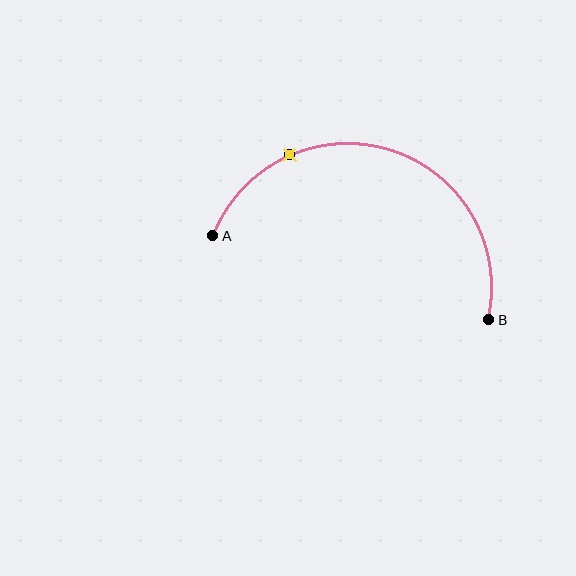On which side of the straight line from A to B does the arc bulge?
The arc bulges above the straight line connecting A and B.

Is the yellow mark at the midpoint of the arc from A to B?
No. The yellow mark lies on the arc but is closer to endpoint A. The arc midpoint would be at the point on the curve equidistant along the arc from both A and B.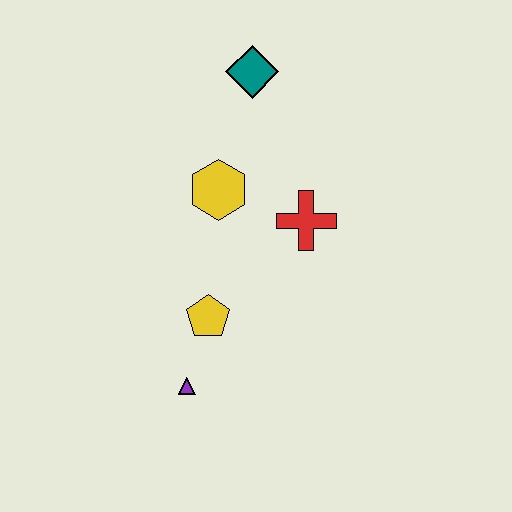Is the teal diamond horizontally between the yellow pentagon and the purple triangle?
No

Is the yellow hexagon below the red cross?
No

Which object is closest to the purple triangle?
The yellow pentagon is closest to the purple triangle.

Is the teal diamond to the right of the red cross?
No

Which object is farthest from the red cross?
The purple triangle is farthest from the red cross.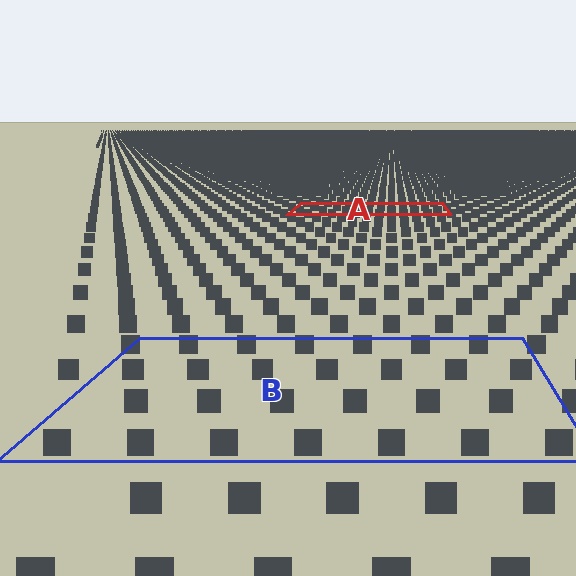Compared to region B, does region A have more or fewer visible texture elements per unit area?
Region A has more texture elements per unit area — they are packed more densely because it is farther away.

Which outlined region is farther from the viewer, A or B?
Region A is farther from the viewer — the texture elements inside it appear smaller and more densely packed.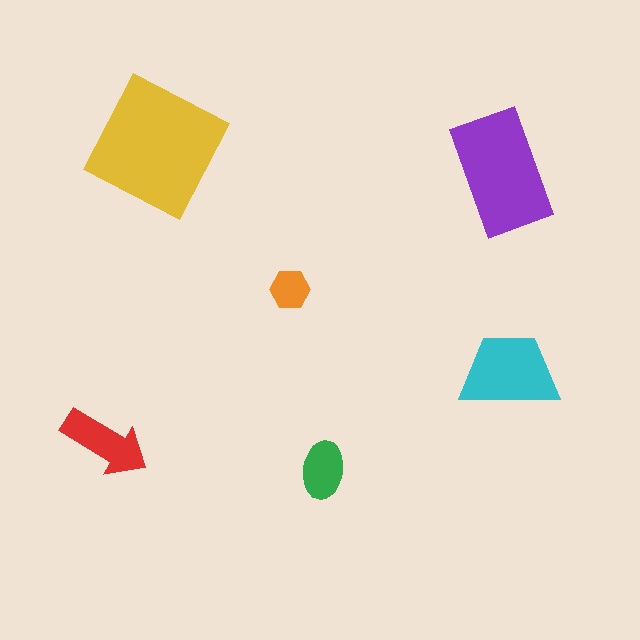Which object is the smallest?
The orange hexagon.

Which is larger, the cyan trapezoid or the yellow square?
The yellow square.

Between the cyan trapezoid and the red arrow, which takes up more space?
The cyan trapezoid.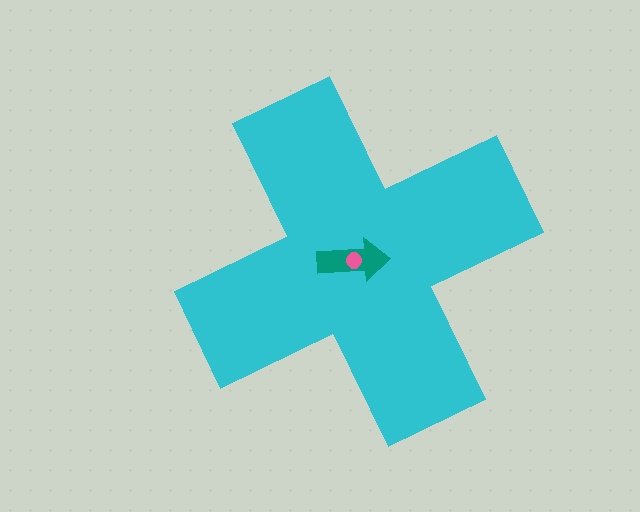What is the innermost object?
The pink circle.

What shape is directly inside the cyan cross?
The teal arrow.